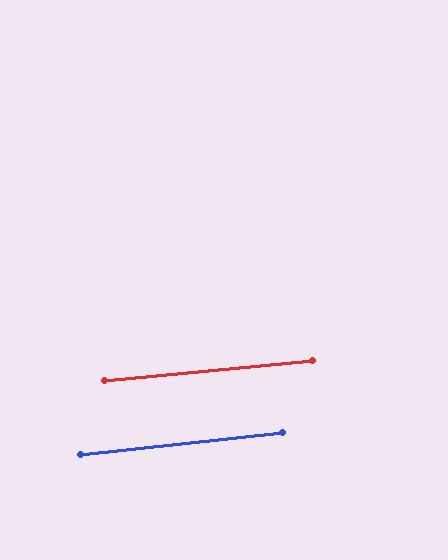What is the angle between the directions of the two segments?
Approximately 1 degree.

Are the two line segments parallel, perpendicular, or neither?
Parallel — their directions differ by only 0.8°.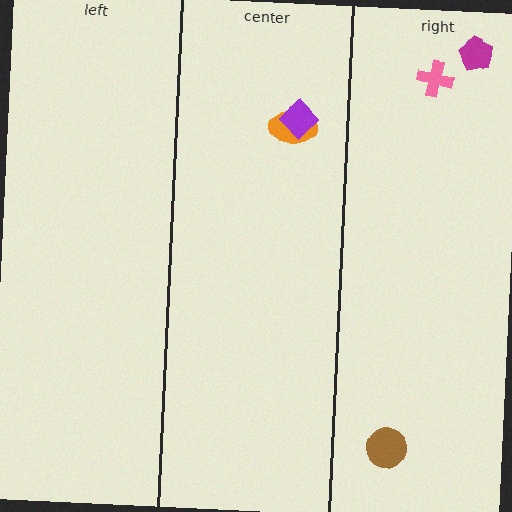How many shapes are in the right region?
3.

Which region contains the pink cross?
The right region.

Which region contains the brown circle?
The right region.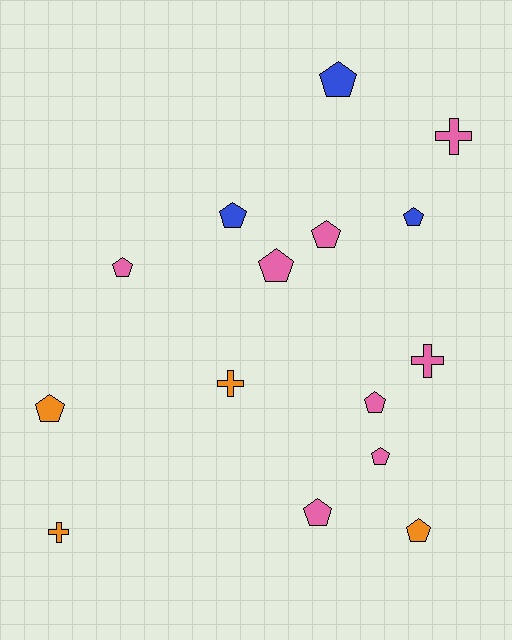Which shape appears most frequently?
Pentagon, with 11 objects.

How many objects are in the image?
There are 15 objects.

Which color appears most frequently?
Pink, with 8 objects.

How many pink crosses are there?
There are 2 pink crosses.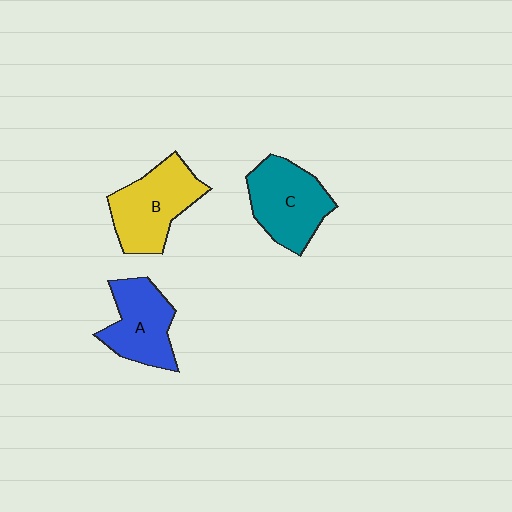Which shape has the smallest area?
Shape A (blue).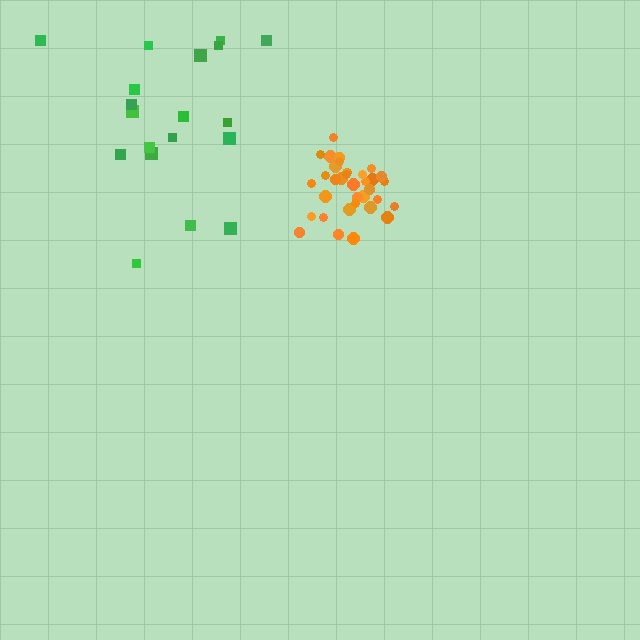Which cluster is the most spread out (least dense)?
Green.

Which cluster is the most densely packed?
Orange.